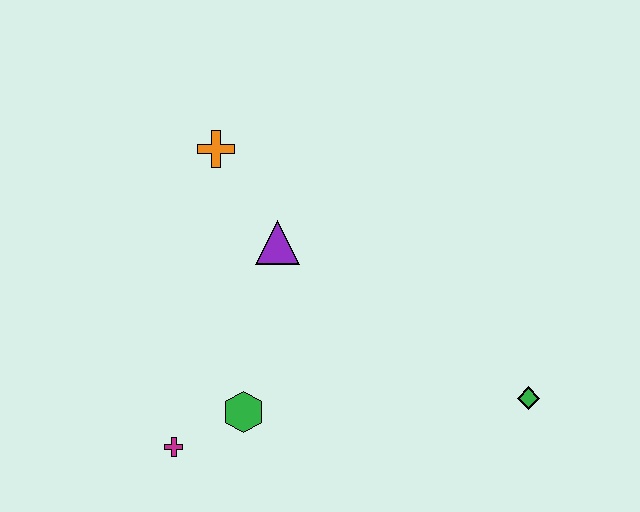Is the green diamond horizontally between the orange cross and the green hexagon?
No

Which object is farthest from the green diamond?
The orange cross is farthest from the green diamond.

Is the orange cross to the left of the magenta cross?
No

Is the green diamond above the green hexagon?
Yes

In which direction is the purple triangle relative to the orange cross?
The purple triangle is below the orange cross.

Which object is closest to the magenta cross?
The green hexagon is closest to the magenta cross.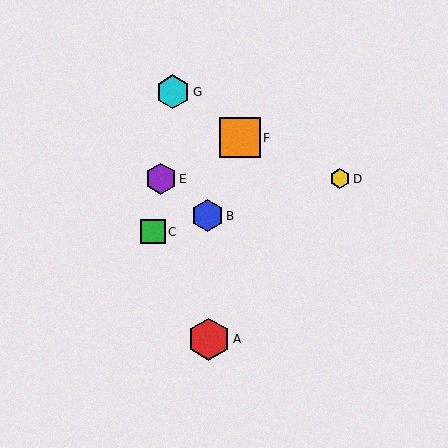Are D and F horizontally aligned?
No, D is at y≈179 and F is at y≈138.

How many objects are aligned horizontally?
2 objects (D, E) are aligned horizontally.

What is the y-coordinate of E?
Object E is at y≈179.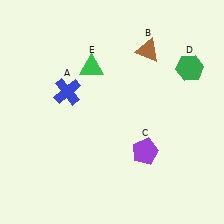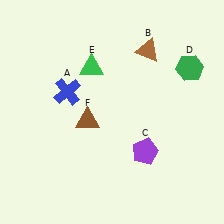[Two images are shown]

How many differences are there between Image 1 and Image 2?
There is 1 difference between the two images.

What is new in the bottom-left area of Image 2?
A brown triangle (F) was added in the bottom-left area of Image 2.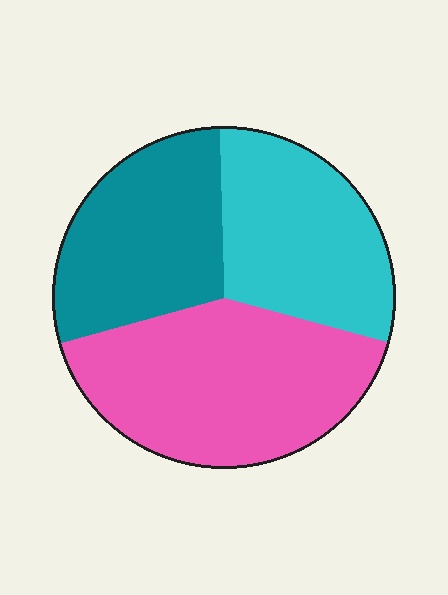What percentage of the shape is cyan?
Cyan takes up about one third (1/3) of the shape.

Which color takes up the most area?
Pink, at roughly 40%.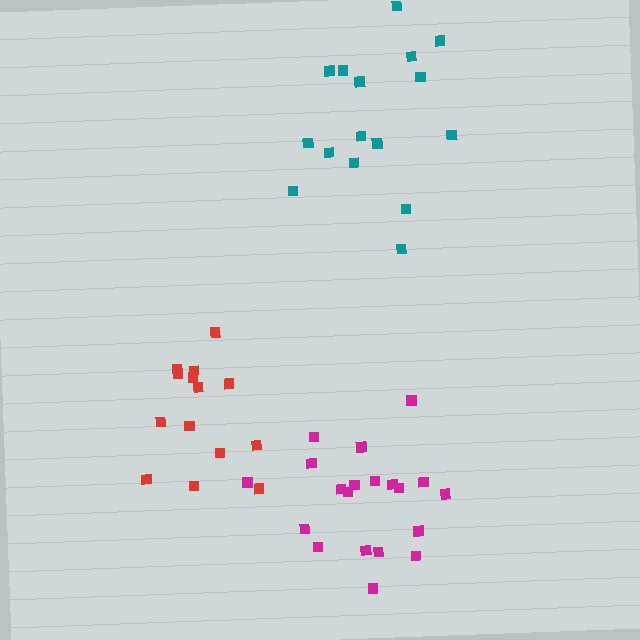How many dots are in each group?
Group 1: 20 dots, Group 2: 14 dots, Group 3: 16 dots (50 total).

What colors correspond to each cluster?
The clusters are colored: magenta, red, teal.